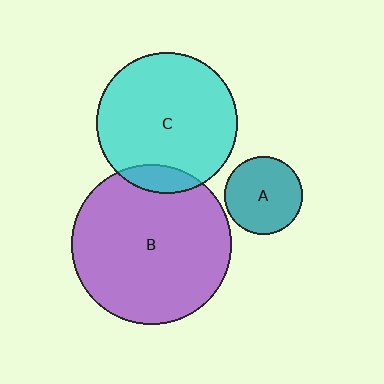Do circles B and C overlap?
Yes.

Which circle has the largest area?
Circle B (purple).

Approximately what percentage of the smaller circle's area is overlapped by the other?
Approximately 10%.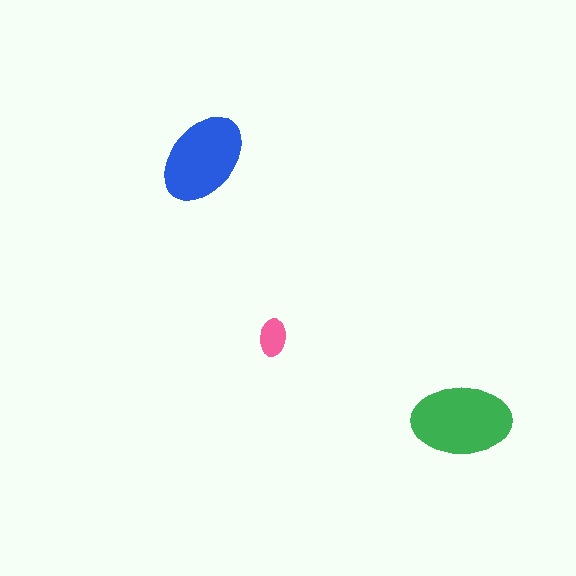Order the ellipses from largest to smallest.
the green one, the blue one, the pink one.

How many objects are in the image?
There are 3 objects in the image.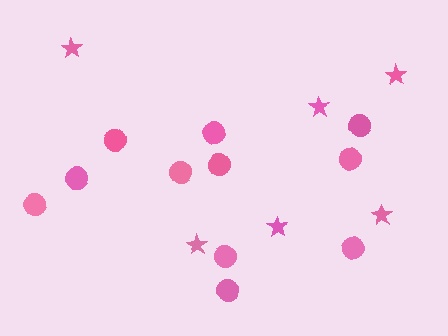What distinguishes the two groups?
There are 2 groups: one group of stars (6) and one group of circles (11).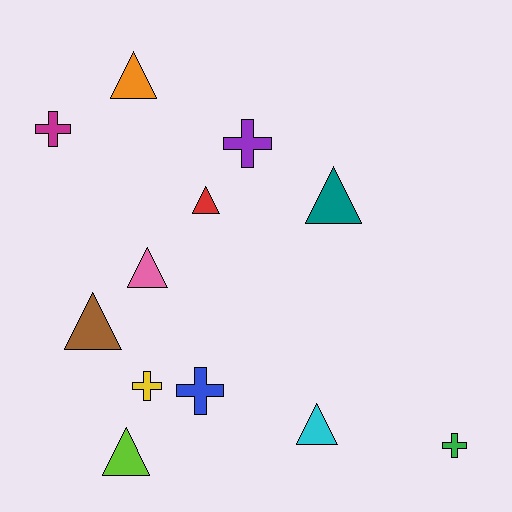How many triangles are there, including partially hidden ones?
There are 7 triangles.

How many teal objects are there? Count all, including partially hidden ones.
There is 1 teal object.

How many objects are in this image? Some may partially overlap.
There are 12 objects.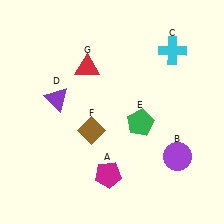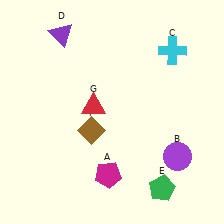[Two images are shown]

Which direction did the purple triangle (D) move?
The purple triangle (D) moved up.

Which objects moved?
The objects that moved are: the purple triangle (D), the green pentagon (E), the red triangle (G).